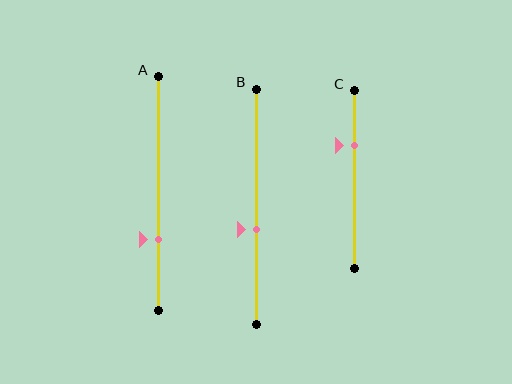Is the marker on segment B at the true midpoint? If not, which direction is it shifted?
No, the marker on segment B is shifted downward by about 10% of the segment length.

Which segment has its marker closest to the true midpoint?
Segment B has its marker closest to the true midpoint.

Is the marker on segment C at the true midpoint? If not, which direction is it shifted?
No, the marker on segment C is shifted upward by about 19% of the segment length.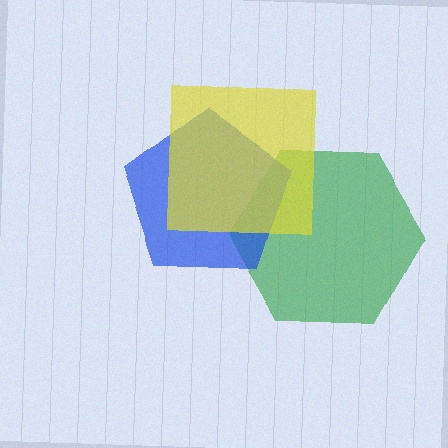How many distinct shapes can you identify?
There are 3 distinct shapes: a green hexagon, a blue pentagon, a yellow square.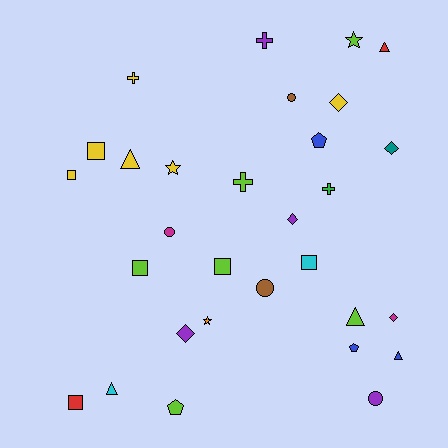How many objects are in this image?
There are 30 objects.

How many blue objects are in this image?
There are 3 blue objects.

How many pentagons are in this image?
There are 3 pentagons.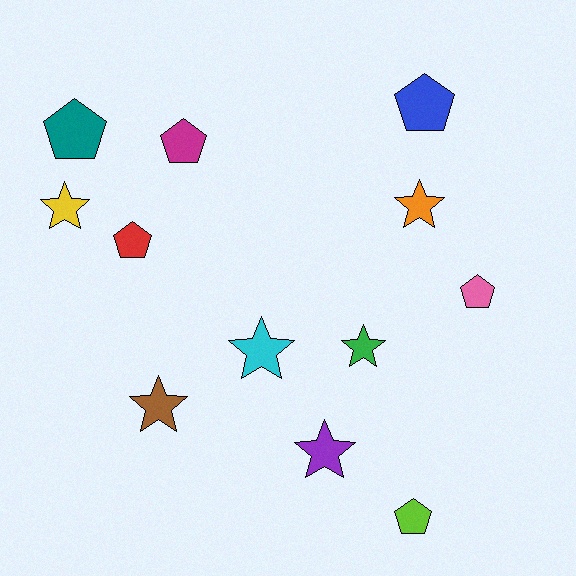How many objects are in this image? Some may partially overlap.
There are 12 objects.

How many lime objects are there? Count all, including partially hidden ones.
There is 1 lime object.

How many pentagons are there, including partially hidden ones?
There are 6 pentagons.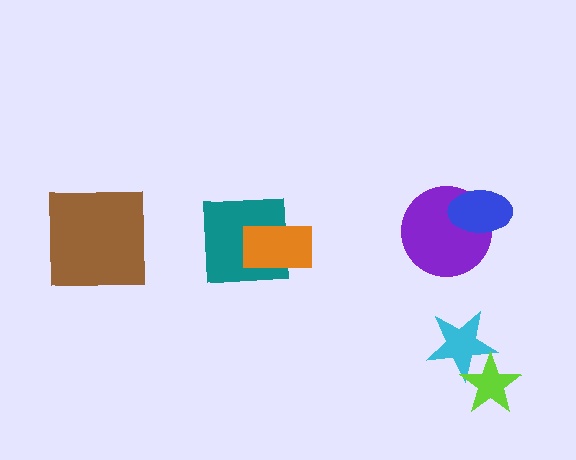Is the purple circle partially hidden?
Yes, it is partially covered by another shape.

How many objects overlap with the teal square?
1 object overlaps with the teal square.